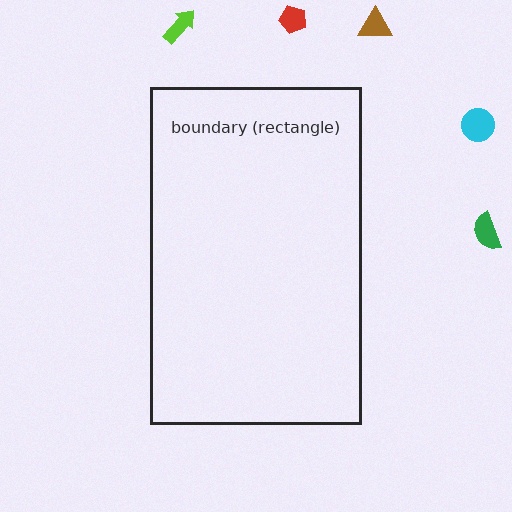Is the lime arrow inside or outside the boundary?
Outside.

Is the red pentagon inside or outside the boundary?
Outside.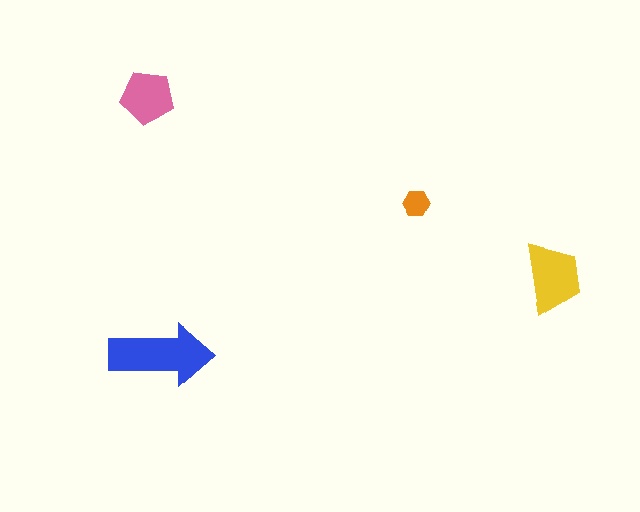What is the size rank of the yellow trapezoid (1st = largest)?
2nd.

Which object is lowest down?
The blue arrow is bottommost.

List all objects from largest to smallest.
The blue arrow, the yellow trapezoid, the pink pentagon, the orange hexagon.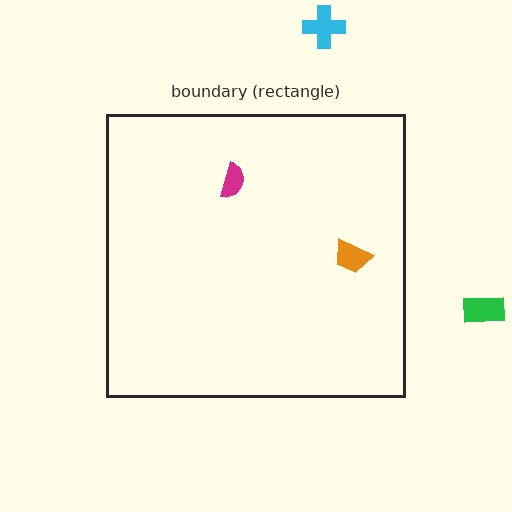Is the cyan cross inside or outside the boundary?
Outside.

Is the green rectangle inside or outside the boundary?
Outside.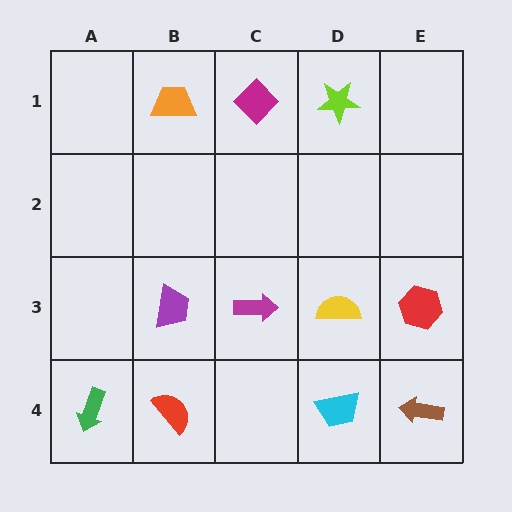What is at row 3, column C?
A magenta arrow.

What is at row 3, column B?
A purple trapezoid.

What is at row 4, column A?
A green arrow.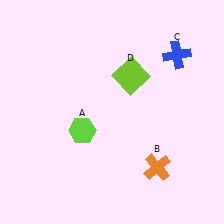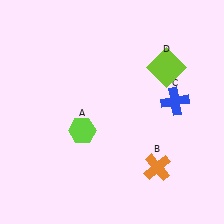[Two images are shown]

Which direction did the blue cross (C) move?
The blue cross (C) moved down.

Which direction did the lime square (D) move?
The lime square (D) moved right.